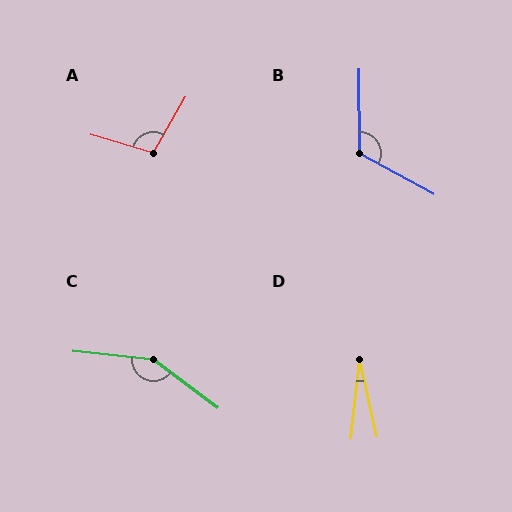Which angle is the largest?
C, at approximately 150 degrees.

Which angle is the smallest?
D, at approximately 19 degrees.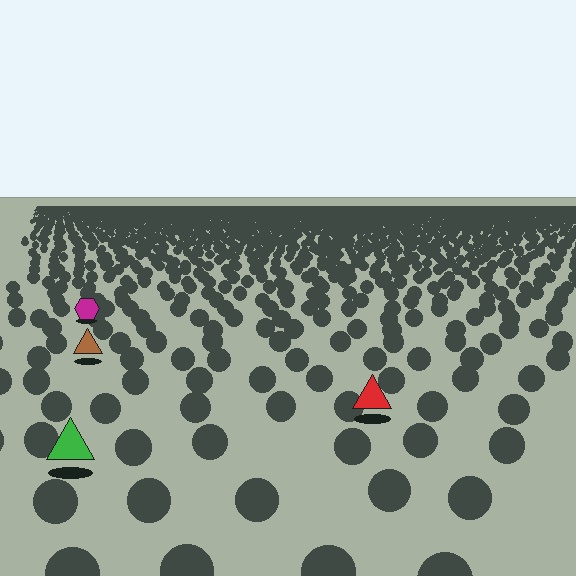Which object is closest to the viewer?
The green triangle is closest. The texture marks near it are larger and more spread out.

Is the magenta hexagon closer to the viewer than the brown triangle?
No. The brown triangle is closer — you can tell from the texture gradient: the ground texture is coarser near it.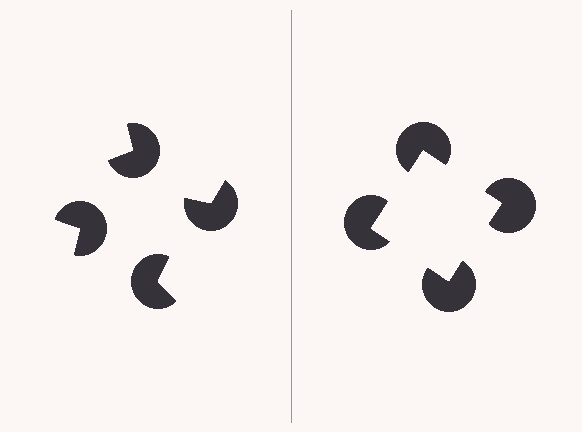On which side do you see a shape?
An illusory square appears on the right side. On the left side the wedge cuts are rotated, so no coherent shape forms.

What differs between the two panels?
The pac-man discs are positioned identically on both sides; only the wedge orientations differ. On the right they align to a square; on the left they are misaligned.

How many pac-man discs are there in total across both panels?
8 — 4 on each side.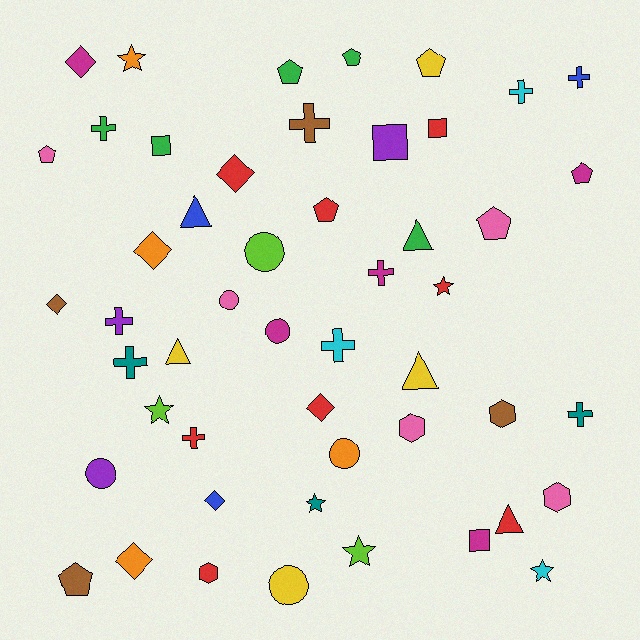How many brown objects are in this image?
There are 4 brown objects.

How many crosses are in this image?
There are 10 crosses.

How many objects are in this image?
There are 50 objects.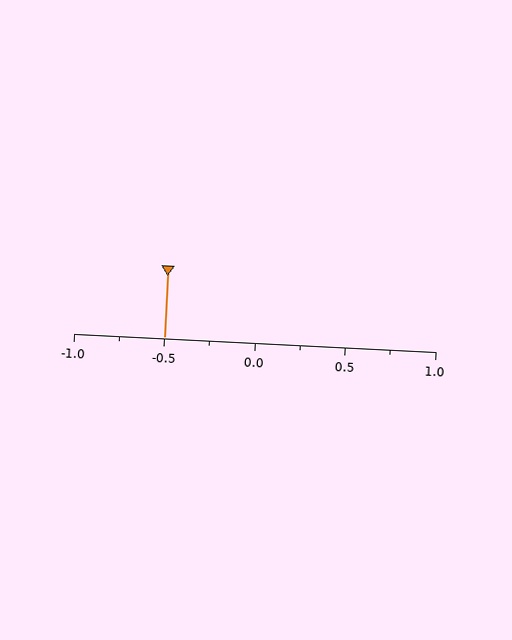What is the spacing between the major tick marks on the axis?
The major ticks are spaced 0.5 apart.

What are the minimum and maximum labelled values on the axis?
The axis runs from -1.0 to 1.0.